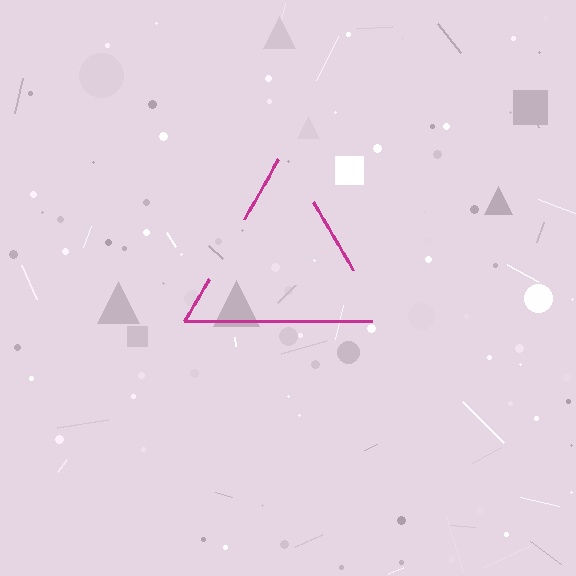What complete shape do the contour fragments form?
The contour fragments form a triangle.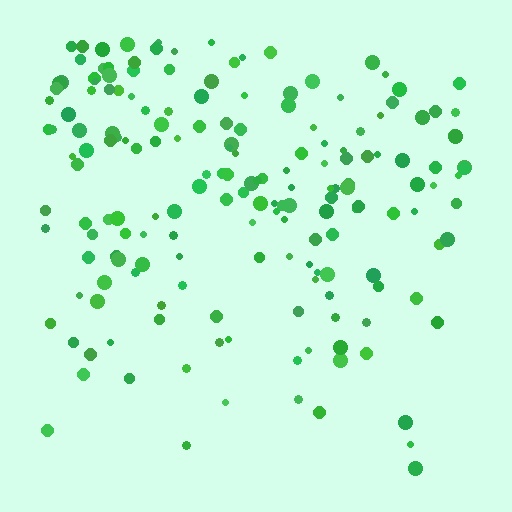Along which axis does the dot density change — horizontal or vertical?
Vertical.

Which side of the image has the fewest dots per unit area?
The bottom.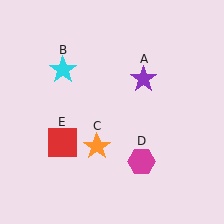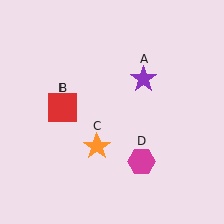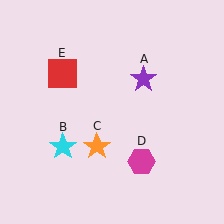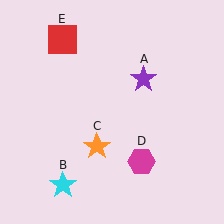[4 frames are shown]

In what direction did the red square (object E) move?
The red square (object E) moved up.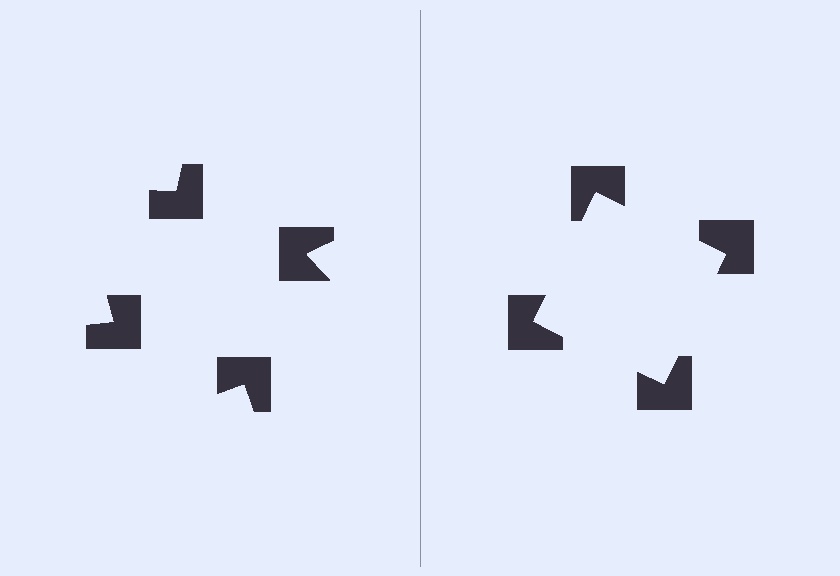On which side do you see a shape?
An illusory square appears on the right side. On the left side the wedge cuts are rotated, so no coherent shape forms.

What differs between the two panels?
The notched squares are positioned identically on both sides; only the wedge orientations differ. On the right they align to a square; on the left they are misaligned.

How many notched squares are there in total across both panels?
8 — 4 on each side.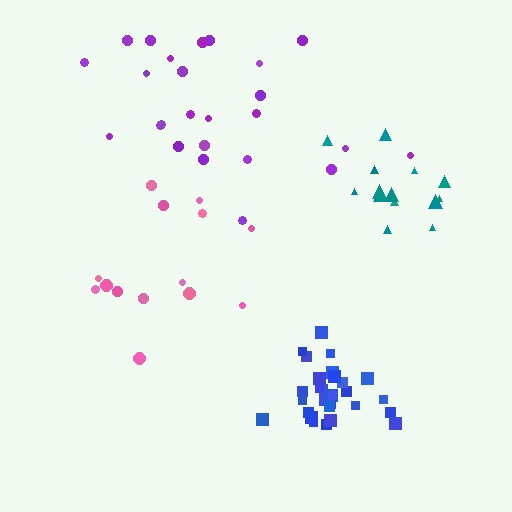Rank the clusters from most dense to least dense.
blue, teal, purple, pink.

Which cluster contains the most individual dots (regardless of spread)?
Blue (30).